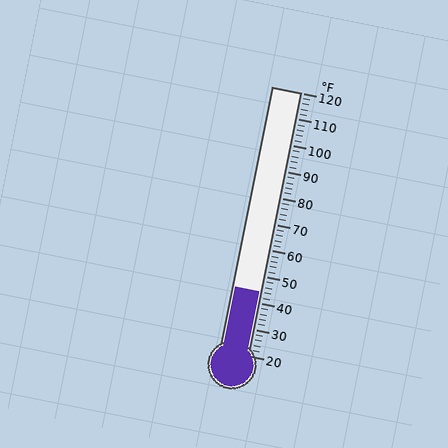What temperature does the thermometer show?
The thermometer shows approximately 44°F.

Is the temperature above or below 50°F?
The temperature is below 50°F.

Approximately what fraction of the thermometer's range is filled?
The thermometer is filled to approximately 25% of its range.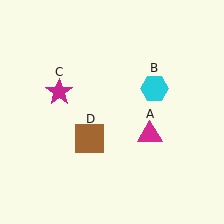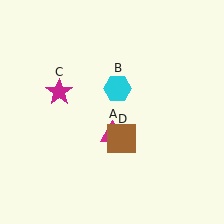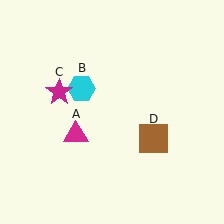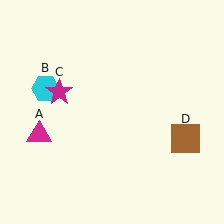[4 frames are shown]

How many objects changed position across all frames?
3 objects changed position: magenta triangle (object A), cyan hexagon (object B), brown square (object D).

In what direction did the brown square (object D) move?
The brown square (object D) moved right.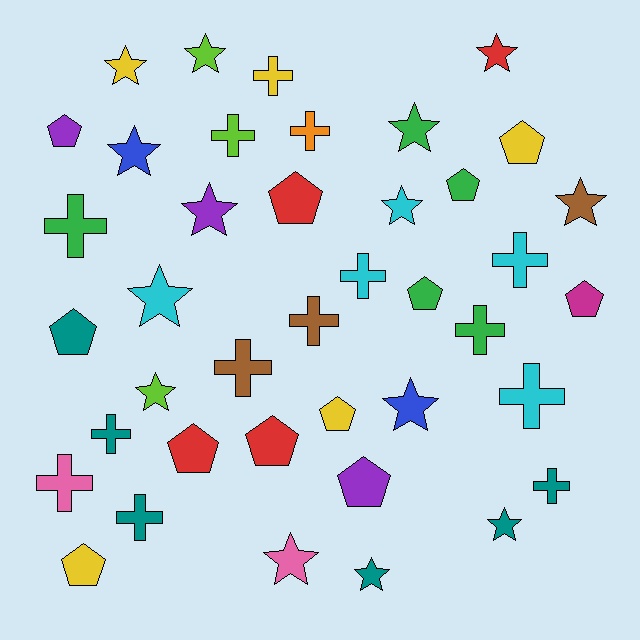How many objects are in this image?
There are 40 objects.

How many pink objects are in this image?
There are 2 pink objects.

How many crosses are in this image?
There are 14 crosses.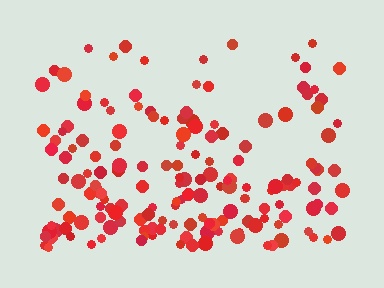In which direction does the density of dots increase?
From top to bottom, with the bottom side densest.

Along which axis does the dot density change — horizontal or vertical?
Vertical.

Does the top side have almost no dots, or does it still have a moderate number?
Still a moderate number, just noticeably fewer than the bottom.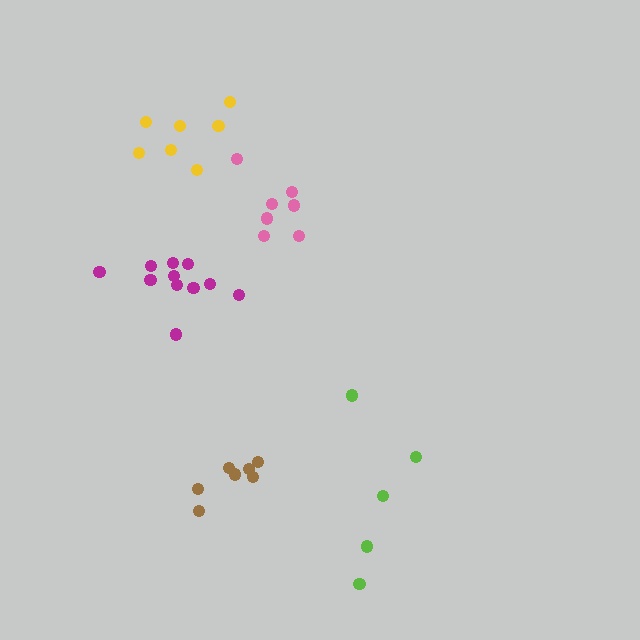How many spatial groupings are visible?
There are 5 spatial groupings.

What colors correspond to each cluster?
The clusters are colored: pink, brown, lime, yellow, magenta.